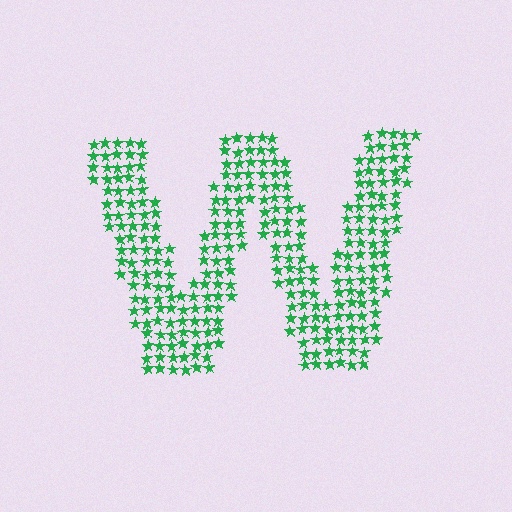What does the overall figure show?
The overall figure shows the letter W.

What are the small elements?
The small elements are stars.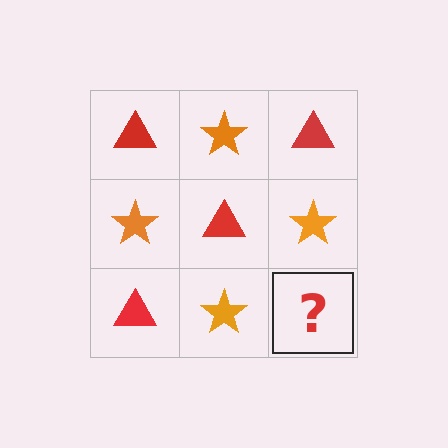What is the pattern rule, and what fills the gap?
The rule is that it alternates red triangle and orange star in a checkerboard pattern. The gap should be filled with a red triangle.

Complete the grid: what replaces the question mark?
The question mark should be replaced with a red triangle.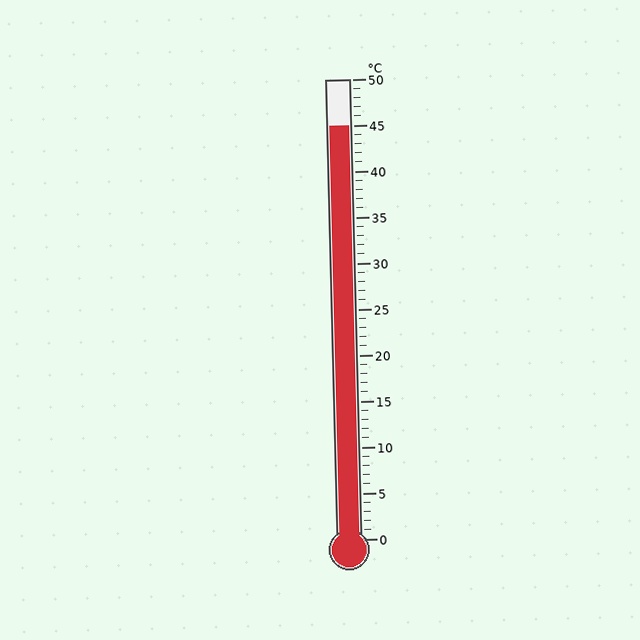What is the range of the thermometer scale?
The thermometer scale ranges from 0°C to 50°C.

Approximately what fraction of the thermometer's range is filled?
The thermometer is filled to approximately 90% of its range.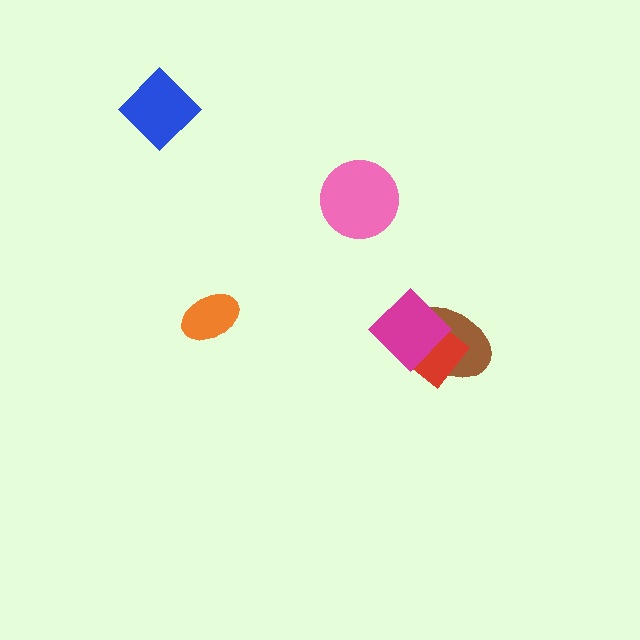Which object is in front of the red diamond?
The magenta diamond is in front of the red diamond.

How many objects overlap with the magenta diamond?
2 objects overlap with the magenta diamond.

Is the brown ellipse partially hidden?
Yes, it is partially covered by another shape.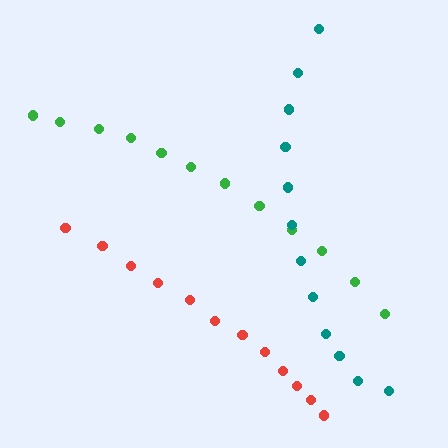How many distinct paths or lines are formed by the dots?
There are 3 distinct paths.